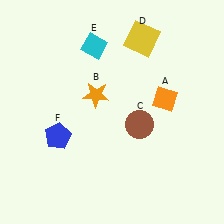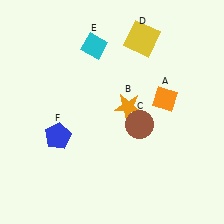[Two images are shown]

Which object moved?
The orange star (B) moved right.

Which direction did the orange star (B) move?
The orange star (B) moved right.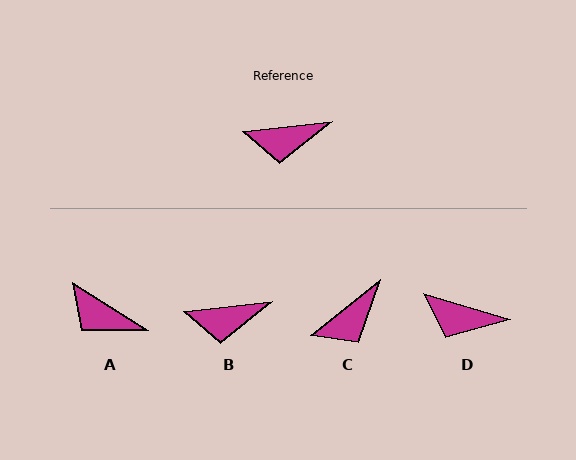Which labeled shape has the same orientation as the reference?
B.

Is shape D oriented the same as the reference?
No, it is off by about 23 degrees.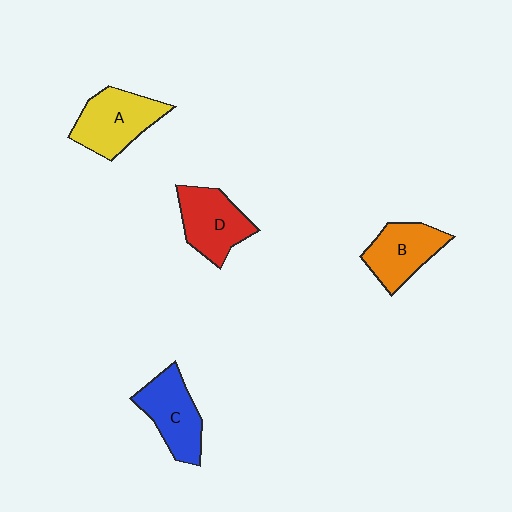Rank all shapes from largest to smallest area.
From largest to smallest: A (yellow), D (red), C (blue), B (orange).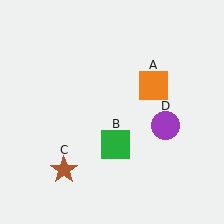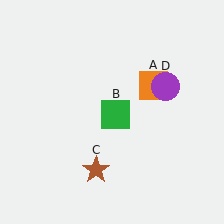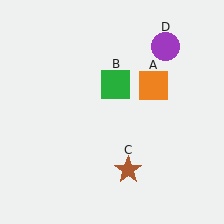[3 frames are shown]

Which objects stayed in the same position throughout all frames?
Orange square (object A) remained stationary.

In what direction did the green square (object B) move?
The green square (object B) moved up.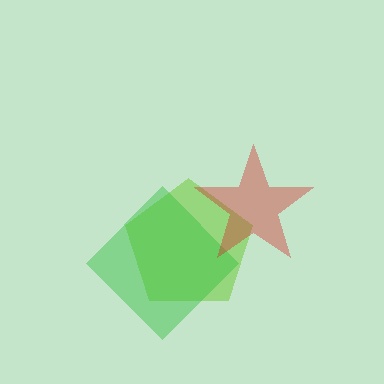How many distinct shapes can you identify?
There are 3 distinct shapes: a lime pentagon, a green diamond, a red star.